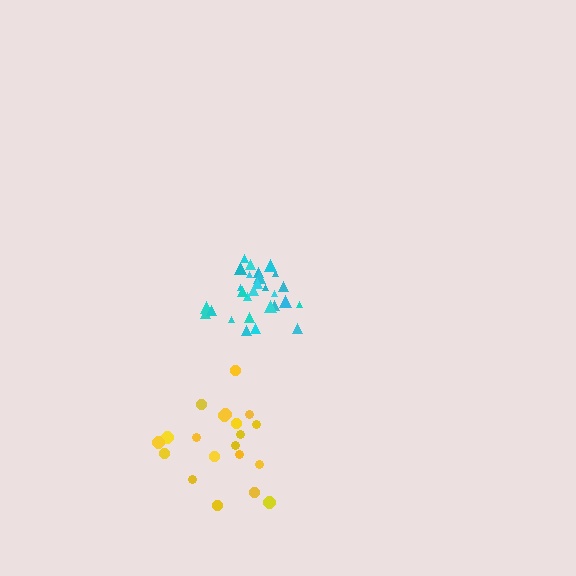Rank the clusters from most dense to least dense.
cyan, yellow.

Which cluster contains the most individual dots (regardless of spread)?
Cyan (28).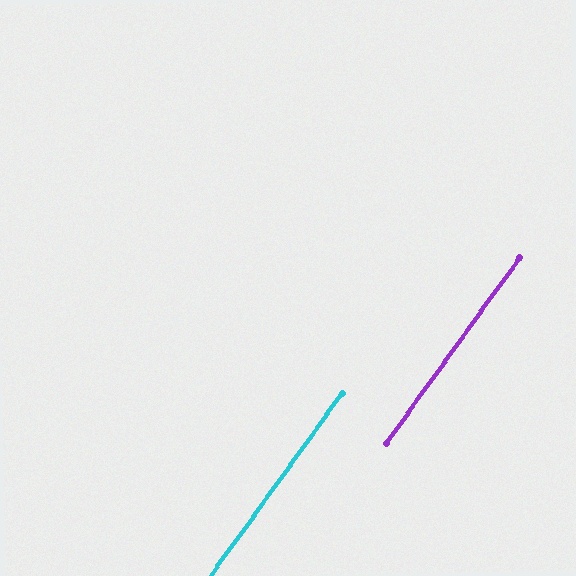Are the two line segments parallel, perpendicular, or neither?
Parallel — their directions differ by only 0.2°.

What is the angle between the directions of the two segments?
Approximately 0 degrees.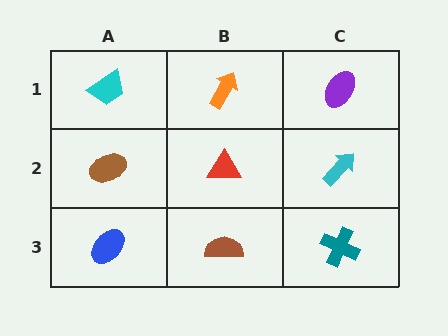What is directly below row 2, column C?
A teal cross.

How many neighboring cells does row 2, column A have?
3.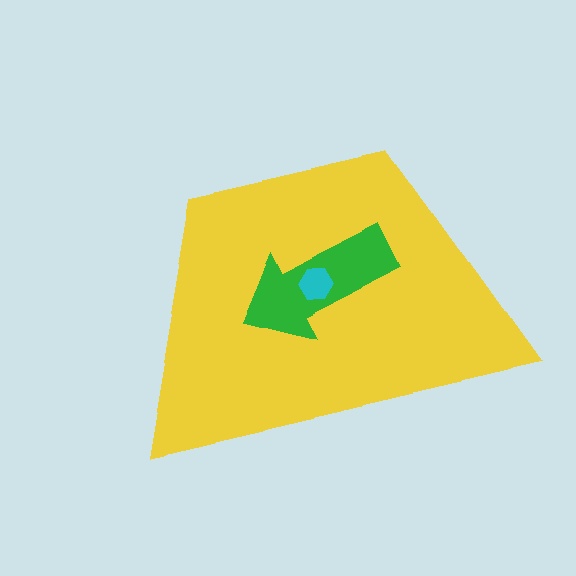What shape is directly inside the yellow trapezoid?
The green arrow.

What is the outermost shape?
The yellow trapezoid.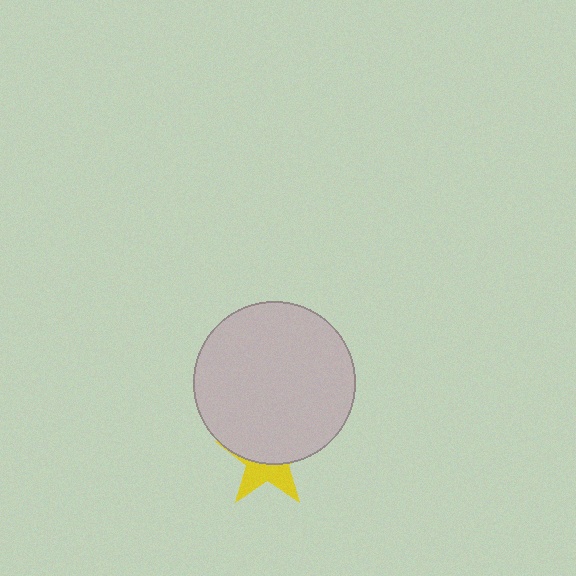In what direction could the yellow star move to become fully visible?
The yellow star could move down. That would shift it out from behind the light gray circle entirely.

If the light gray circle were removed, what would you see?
You would see the complete yellow star.